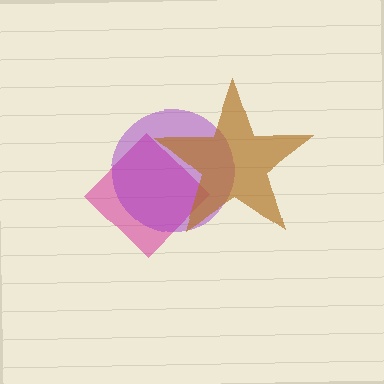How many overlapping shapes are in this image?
There are 3 overlapping shapes in the image.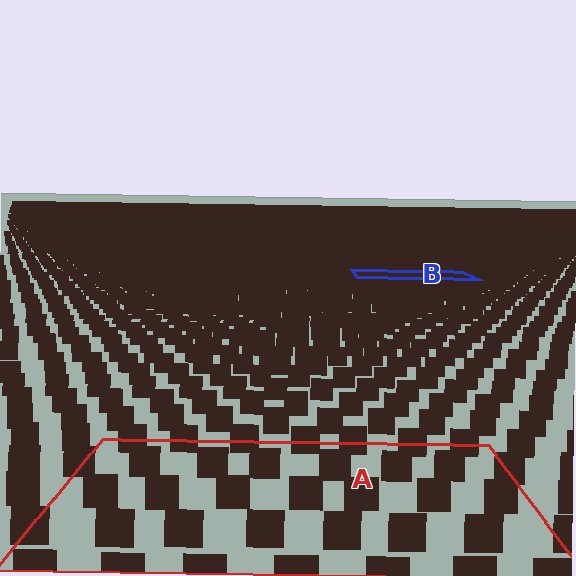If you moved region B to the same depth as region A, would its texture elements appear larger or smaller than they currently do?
They would appear larger. At a closer depth, the same texture elements are projected at a bigger on-screen size.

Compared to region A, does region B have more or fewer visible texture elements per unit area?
Region B has more texture elements per unit area — they are packed more densely because it is farther away.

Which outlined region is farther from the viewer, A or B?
Region B is farther from the viewer — the texture elements inside it appear smaller and more densely packed.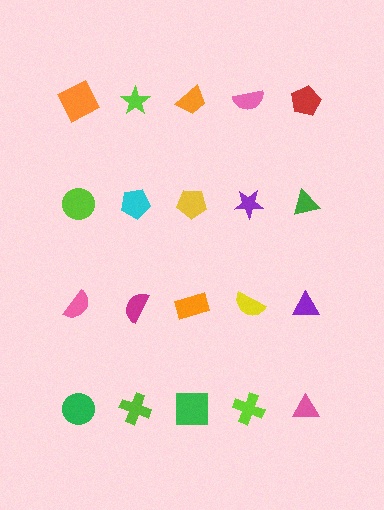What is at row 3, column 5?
A purple triangle.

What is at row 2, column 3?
A yellow pentagon.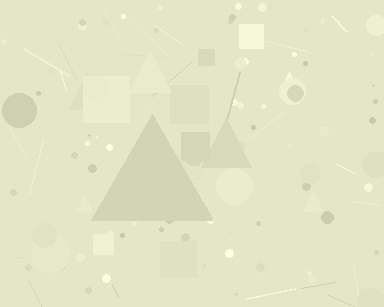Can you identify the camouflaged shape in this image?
The camouflaged shape is a triangle.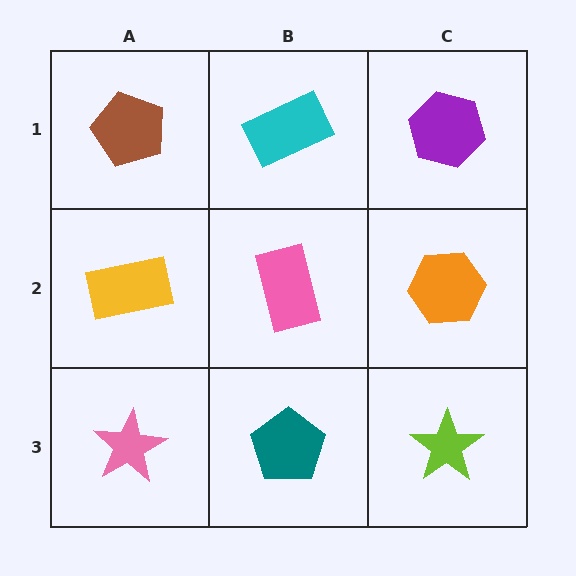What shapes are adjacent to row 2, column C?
A purple hexagon (row 1, column C), a lime star (row 3, column C), a pink rectangle (row 2, column B).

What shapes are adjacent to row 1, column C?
An orange hexagon (row 2, column C), a cyan rectangle (row 1, column B).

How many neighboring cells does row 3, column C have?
2.